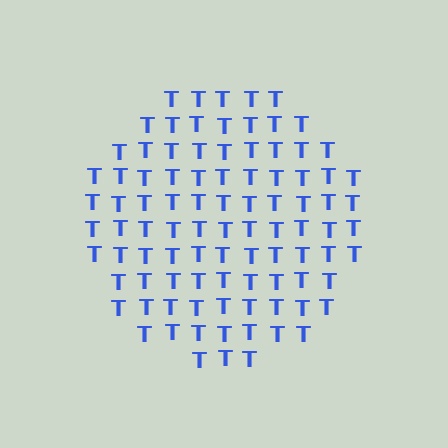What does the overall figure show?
The overall figure shows a circle.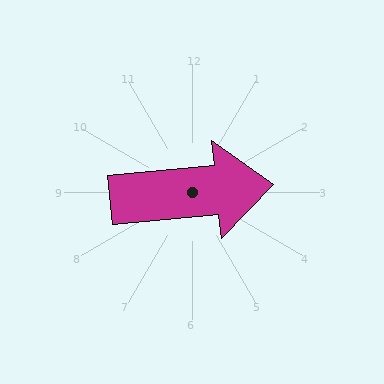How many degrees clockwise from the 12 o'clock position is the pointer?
Approximately 84 degrees.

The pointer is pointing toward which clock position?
Roughly 3 o'clock.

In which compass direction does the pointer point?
East.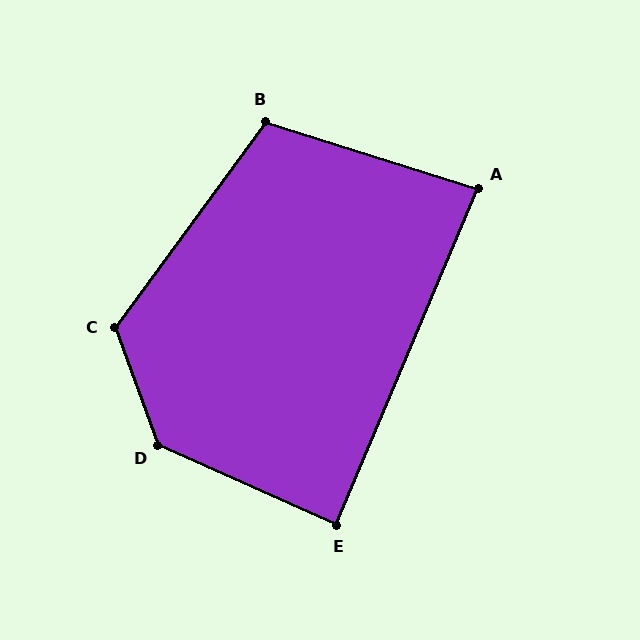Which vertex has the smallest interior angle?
A, at approximately 85 degrees.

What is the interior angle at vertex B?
Approximately 109 degrees (obtuse).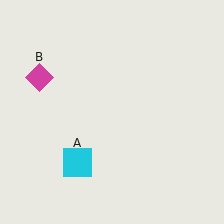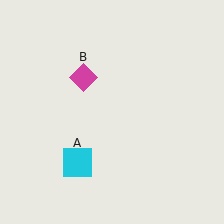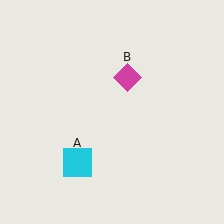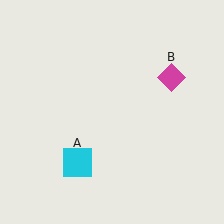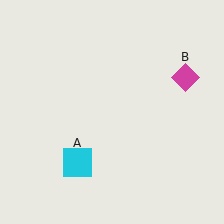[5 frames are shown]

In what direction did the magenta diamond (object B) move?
The magenta diamond (object B) moved right.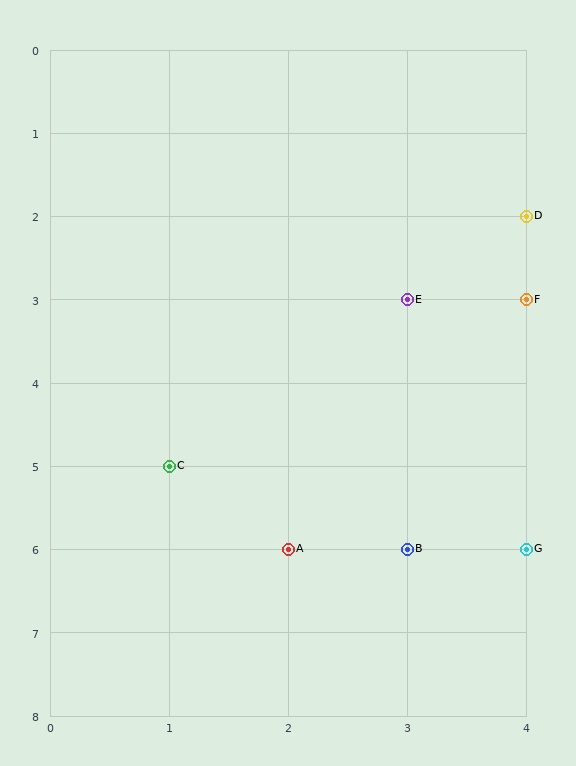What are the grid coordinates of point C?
Point C is at grid coordinates (1, 5).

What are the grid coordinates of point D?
Point D is at grid coordinates (4, 2).